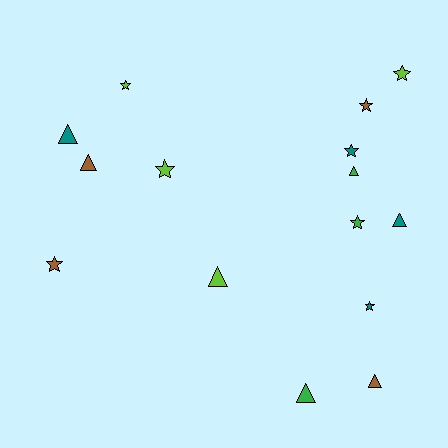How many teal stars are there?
There are 2 teal stars.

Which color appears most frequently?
Lime, with 4 objects.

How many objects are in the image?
There are 15 objects.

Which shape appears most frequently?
Star, with 8 objects.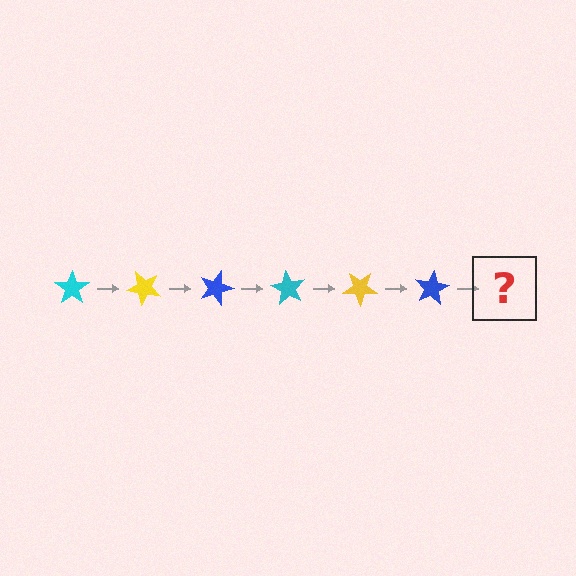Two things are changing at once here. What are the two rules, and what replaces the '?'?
The two rules are that it rotates 45 degrees each step and the color cycles through cyan, yellow, and blue. The '?' should be a cyan star, rotated 270 degrees from the start.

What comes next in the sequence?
The next element should be a cyan star, rotated 270 degrees from the start.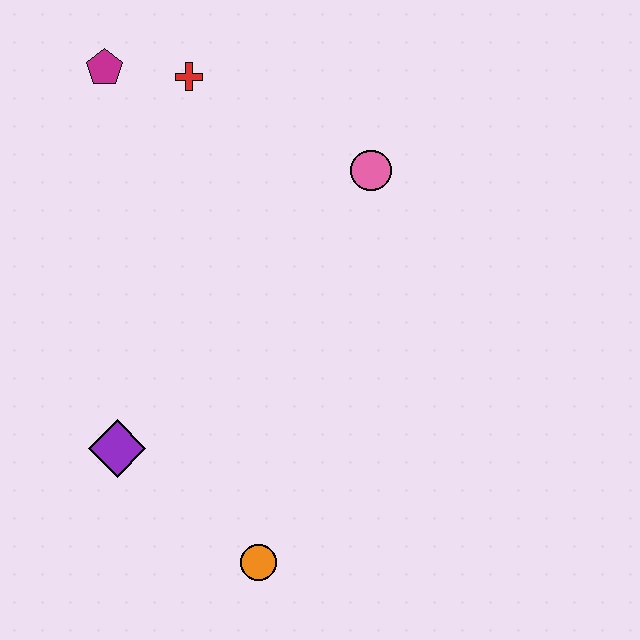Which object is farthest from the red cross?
The orange circle is farthest from the red cross.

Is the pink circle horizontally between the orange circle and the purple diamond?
No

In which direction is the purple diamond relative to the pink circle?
The purple diamond is below the pink circle.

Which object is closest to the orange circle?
The purple diamond is closest to the orange circle.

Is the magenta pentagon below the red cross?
No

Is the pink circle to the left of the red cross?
No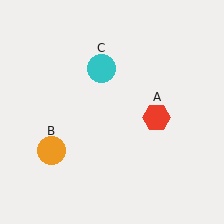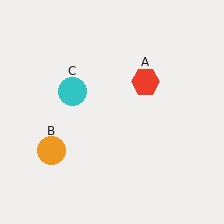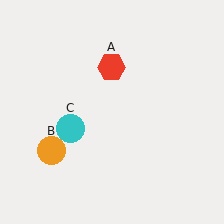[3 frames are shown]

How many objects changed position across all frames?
2 objects changed position: red hexagon (object A), cyan circle (object C).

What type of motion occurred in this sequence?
The red hexagon (object A), cyan circle (object C) rotated counterclockwise around the center of the scene.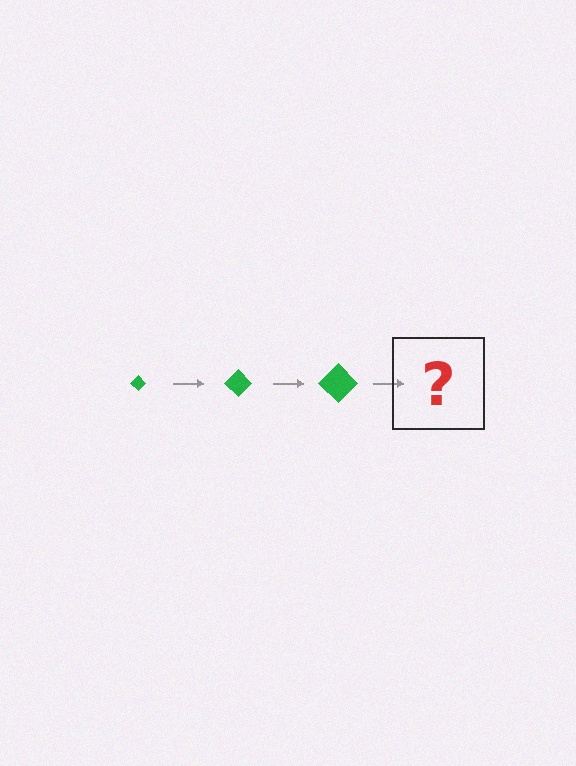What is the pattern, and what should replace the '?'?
The pattern is that the diamond gets progressively larger each step. The '?' should be a green diamond, larger than the previous one.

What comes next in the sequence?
The next element should be a green diamond, larger than the previous one.